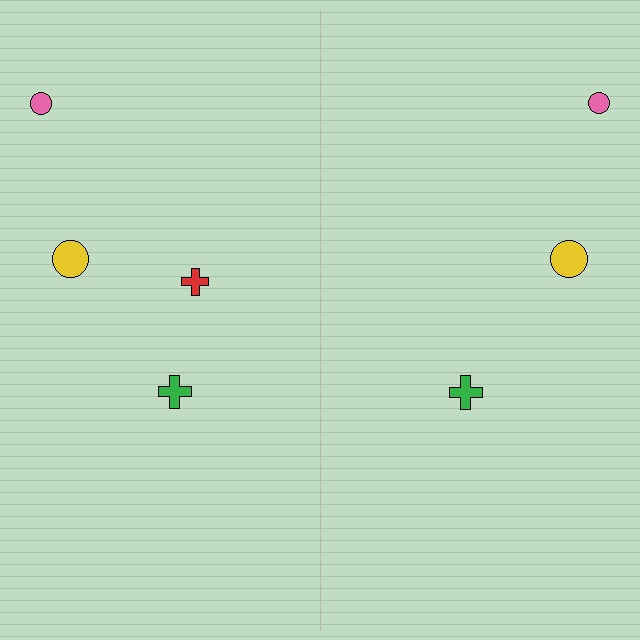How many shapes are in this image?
There are 7 shapes in this image.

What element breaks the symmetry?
A red cross is missing from the right side.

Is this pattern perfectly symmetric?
No, the pattern is not perfectly symmetric. A red cross is missing from the right side.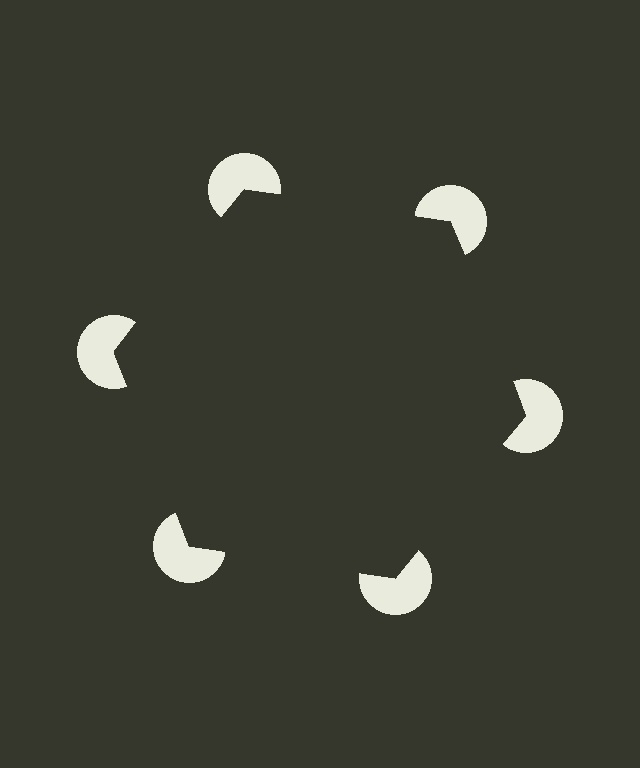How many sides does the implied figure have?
6 sides.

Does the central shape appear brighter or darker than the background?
It typically appears slightly darker than the background, even though no actual brightness change is drawn.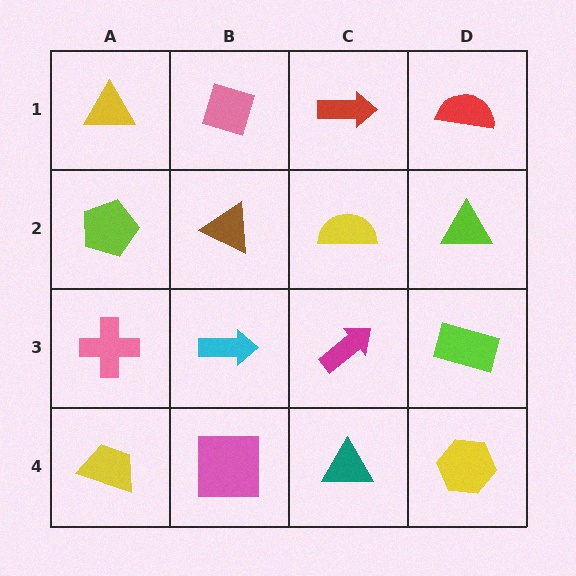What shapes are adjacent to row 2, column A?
A yellow triangle (row 1, column A), a pink cross (row 3, column A), a brown triangle (row 2, column B).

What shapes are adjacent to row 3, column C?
A yellow semicircle (row 2, column C), a teal triangle (row 4, column C), a cyan arrow (row 3, column B), a lime rectangle (row 3, column D).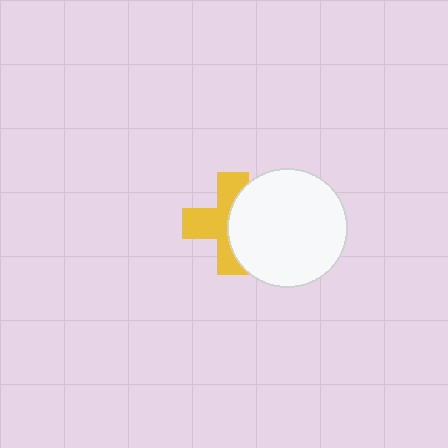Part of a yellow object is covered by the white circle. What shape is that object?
It is a cross.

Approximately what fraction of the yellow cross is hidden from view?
Roughly 46% of the yellow cross is hidden behind the white circle.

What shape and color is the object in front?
The object in front is a white circle.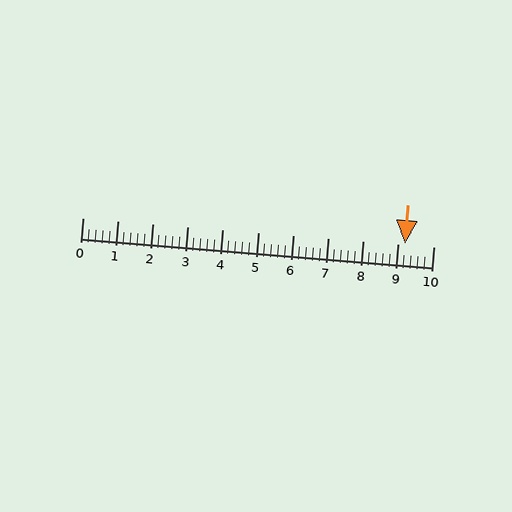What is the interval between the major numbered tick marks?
The major tick marks are spaced 1 units apart.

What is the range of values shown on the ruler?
The ruler shows values from 0 to 10.